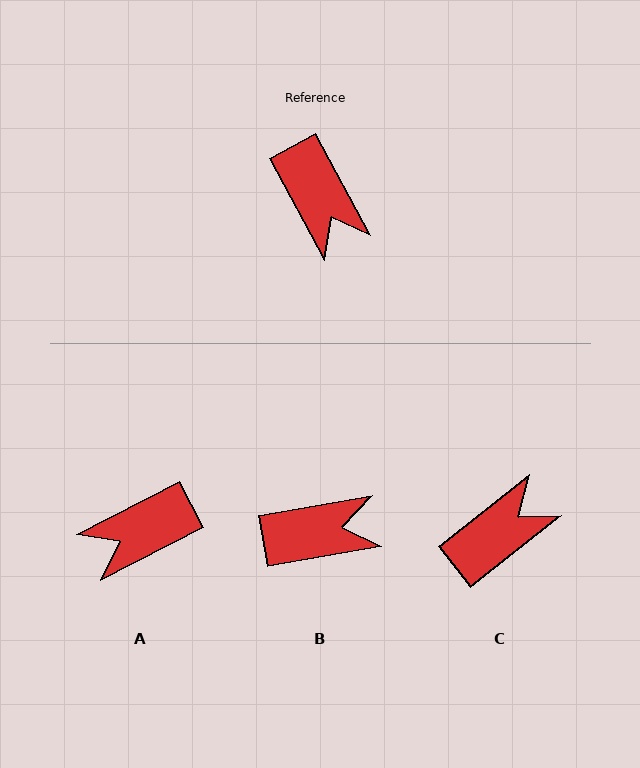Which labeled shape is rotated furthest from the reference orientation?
C, about 100 degrees away.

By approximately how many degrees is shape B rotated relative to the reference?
Approximately 71 degrees counter-clockwise.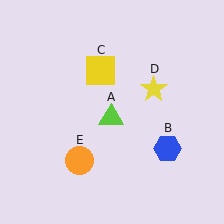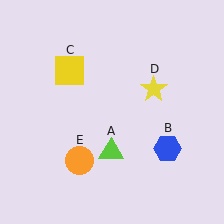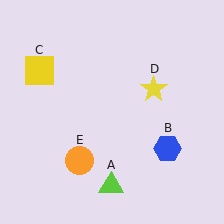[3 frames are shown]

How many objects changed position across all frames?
2 objects changed position: lime triangle (object A), yellow square (object C).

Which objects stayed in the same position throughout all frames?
Blue hexagon (object B) and yellow star (object D) and orange circle (object E) remained stationary.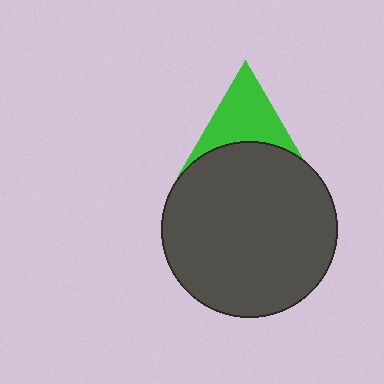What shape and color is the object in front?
The object in front is a dark gray circle.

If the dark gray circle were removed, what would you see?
You would see the complete green triangle.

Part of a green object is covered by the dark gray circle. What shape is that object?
It is a triangle.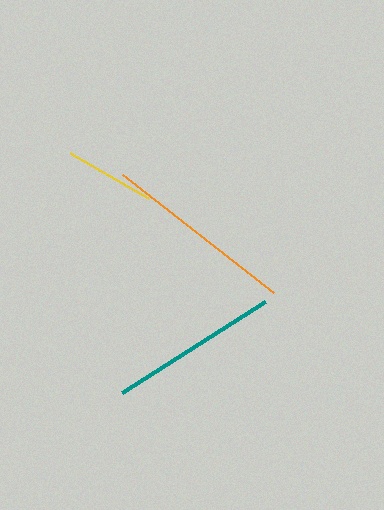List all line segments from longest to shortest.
From longest to shortest: orange, teal, yellow.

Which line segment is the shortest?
The yellow line is the shortest at approximately 90 pixels.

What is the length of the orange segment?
The orange segment is approximately 192 pixels long.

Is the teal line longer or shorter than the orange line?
The orange line is longer than the teal line.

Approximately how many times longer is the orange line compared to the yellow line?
The orange line is approximately 2.1 times the length of the yellow line.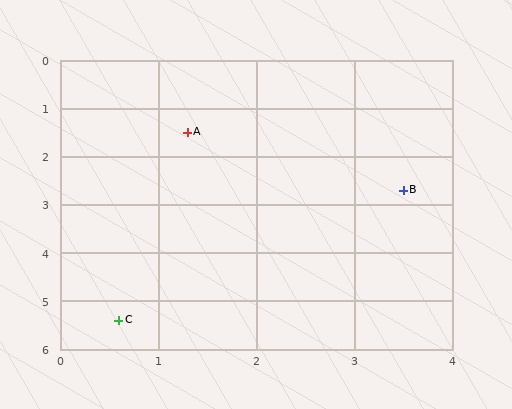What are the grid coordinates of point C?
Point C is at approximately (0.6, 5.4).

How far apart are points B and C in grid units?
Points B and C are about 4.0 grid units apart.